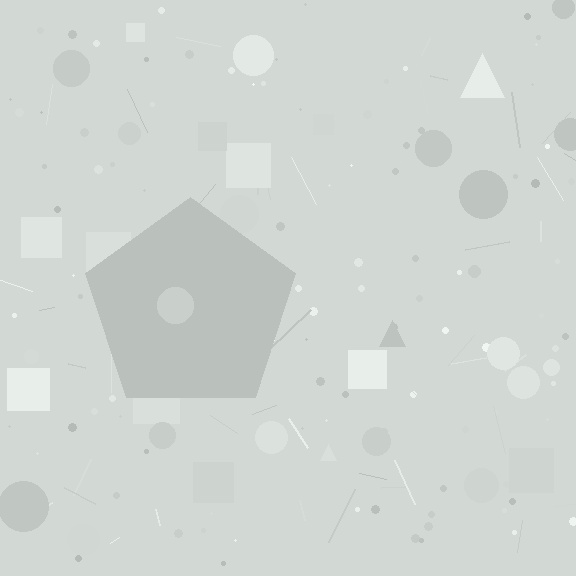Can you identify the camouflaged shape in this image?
The camouflaged shape is a pentagon.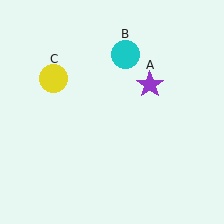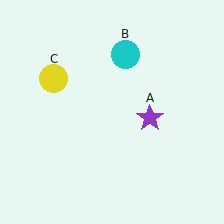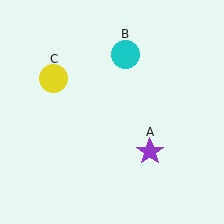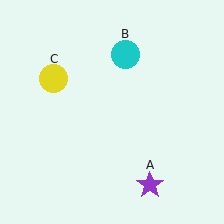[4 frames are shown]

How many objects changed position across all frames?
1 object changed position: purple star (object A).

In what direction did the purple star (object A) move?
The purple star (object A) moved down.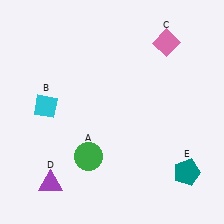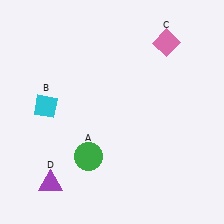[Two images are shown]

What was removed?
The teal pentagon (E) was removed in Image 2.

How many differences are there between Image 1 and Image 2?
There is 1 difference between the two images.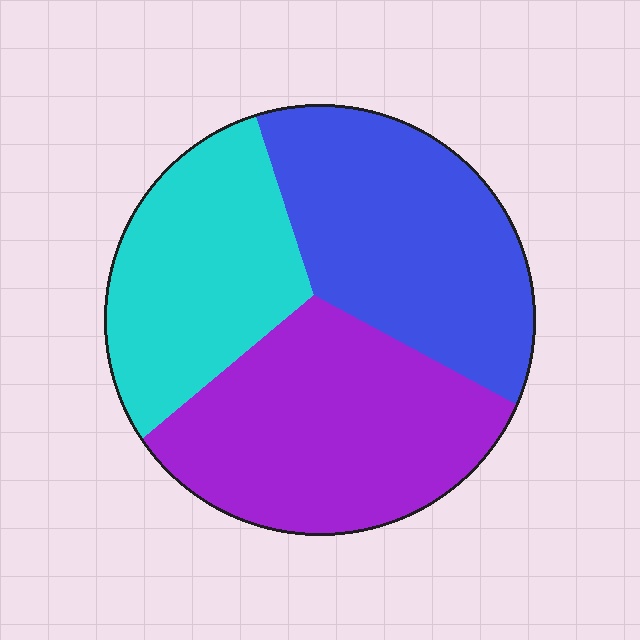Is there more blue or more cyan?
Blue.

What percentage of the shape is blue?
Blue covers about 35% of the shape.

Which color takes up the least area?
Cyan, at roughly 30%.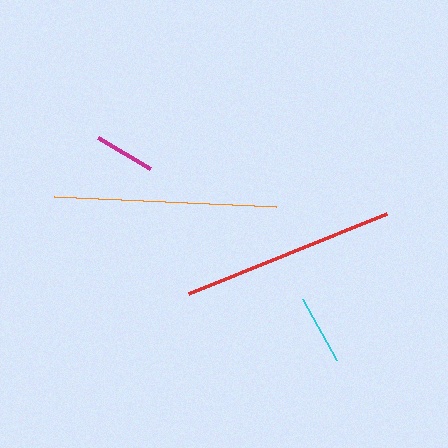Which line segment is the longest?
The orange line is the longest at approximately 222 pixels.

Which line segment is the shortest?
The magenta line is the shortest at approximately 60 pixels.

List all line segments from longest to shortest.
From longest to shortest: orange, red, cyan, magenta.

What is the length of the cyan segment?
The cyan segment is approximately 70 pixels long.